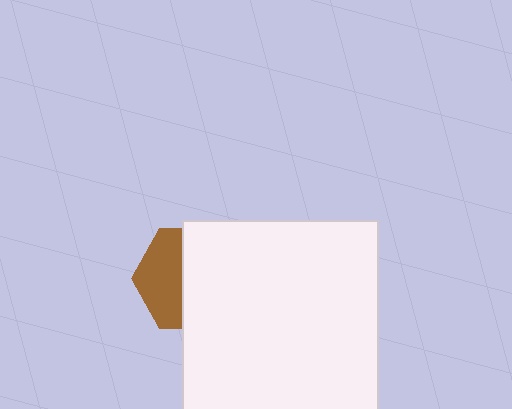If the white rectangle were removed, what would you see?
You would see the complete brown hexagon.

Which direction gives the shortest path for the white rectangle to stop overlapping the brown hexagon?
Moving right gives the shortest separation.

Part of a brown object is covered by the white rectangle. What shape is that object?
It is a hexagon.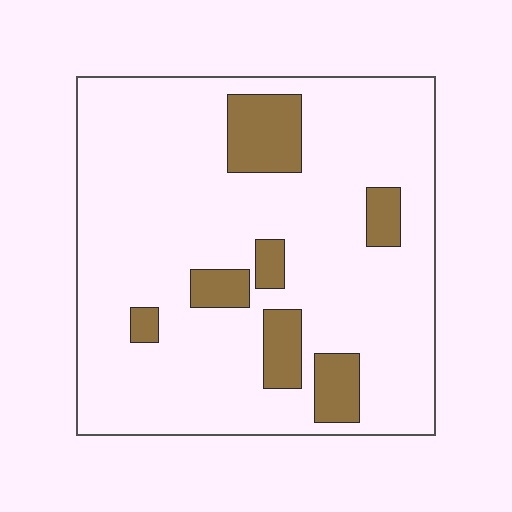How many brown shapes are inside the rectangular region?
7.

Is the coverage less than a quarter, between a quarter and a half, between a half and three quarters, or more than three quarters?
Less than a quarter.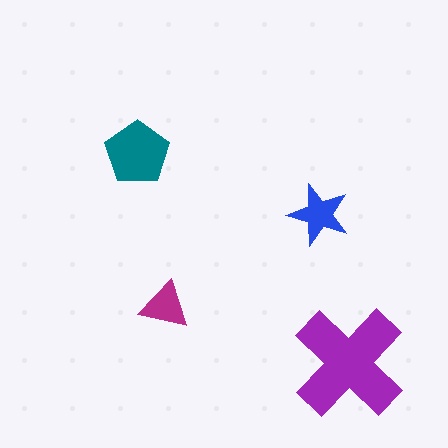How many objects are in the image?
There are 4 objects in the image.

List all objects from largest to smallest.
The purple cross, the teal pentagon, the blue star, the magenta triangle.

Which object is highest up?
The teal pentagon is topmost.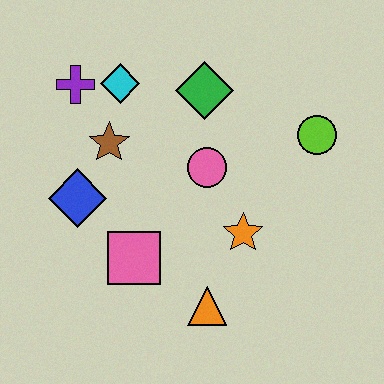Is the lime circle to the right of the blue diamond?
Yes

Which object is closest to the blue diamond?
The brown star is closest to the blue diamond.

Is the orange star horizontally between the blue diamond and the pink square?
No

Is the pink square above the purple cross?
No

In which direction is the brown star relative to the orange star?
The brown star is to the left of the orange star.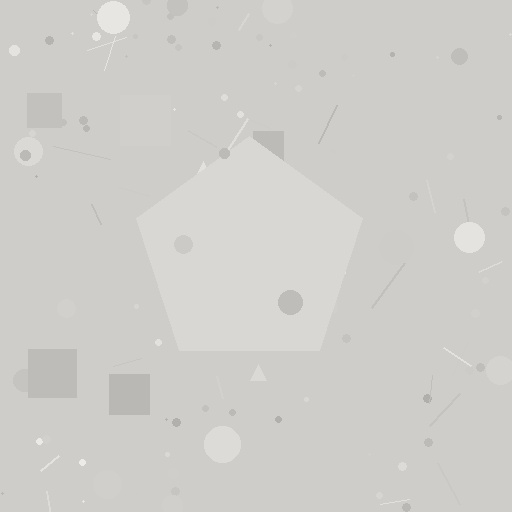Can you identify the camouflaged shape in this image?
The camouflaged shape is a pentagon.